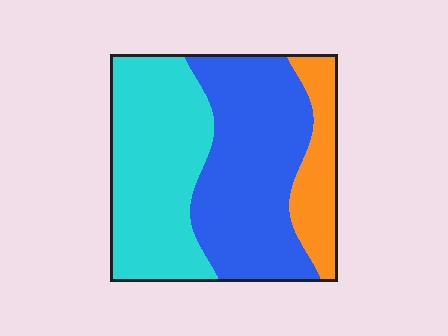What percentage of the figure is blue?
Blue takes up about two fifths (2/5) of the figure.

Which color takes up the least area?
Orange, at roughly 15%.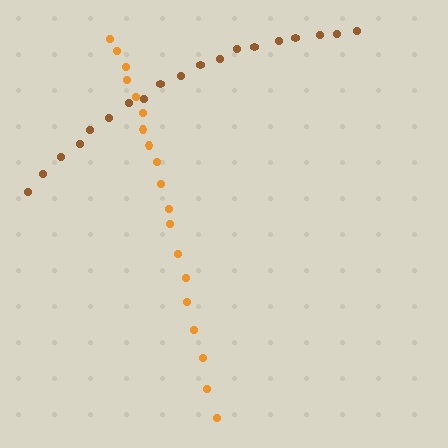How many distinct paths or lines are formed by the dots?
There are 2 distinct paths.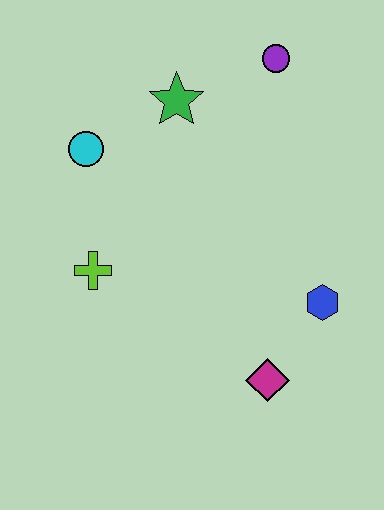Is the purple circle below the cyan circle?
No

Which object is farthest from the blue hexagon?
The cyan circle is farthest from the blue hexagon.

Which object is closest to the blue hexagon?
The magenta diamond is closest to the blue hexagon.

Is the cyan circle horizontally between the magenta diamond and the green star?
No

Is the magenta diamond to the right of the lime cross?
Yes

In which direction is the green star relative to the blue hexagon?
The green star is above the blue hexagon.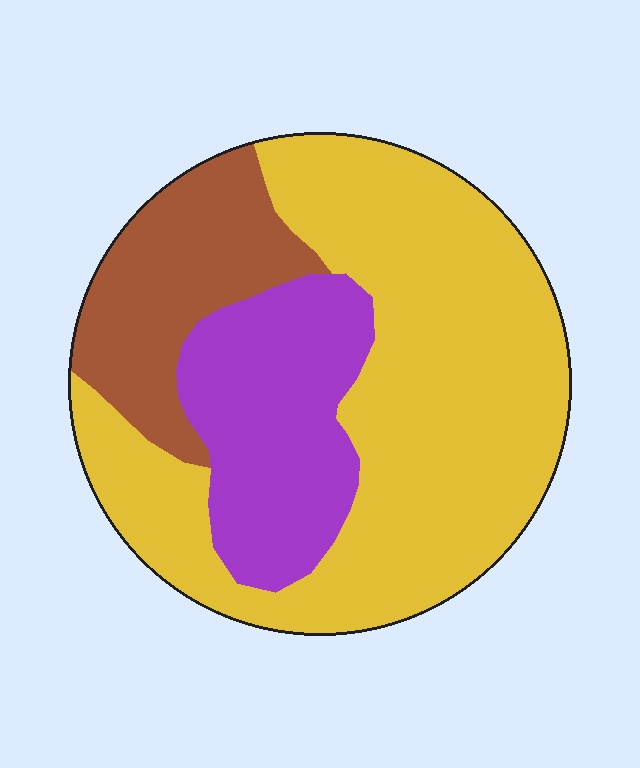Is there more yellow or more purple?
Yellow.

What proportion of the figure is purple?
Purple takes up about one fifth (1/5) of the figure.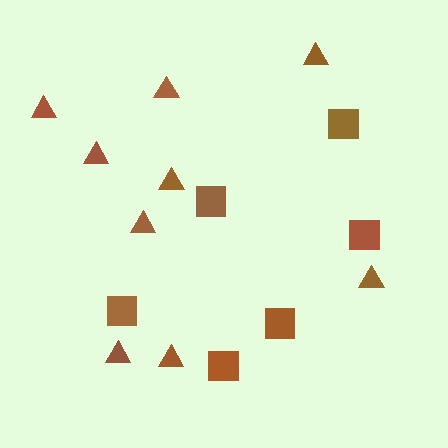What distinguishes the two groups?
There are 2 groups: one group of triangles (9) and one group of squares (6).